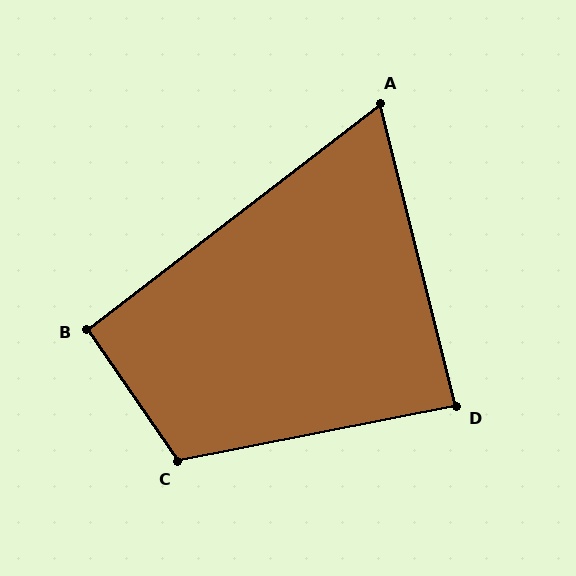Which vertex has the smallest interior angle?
A, at approximately 67 degrees.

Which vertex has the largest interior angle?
C, at approximately 113 degrees.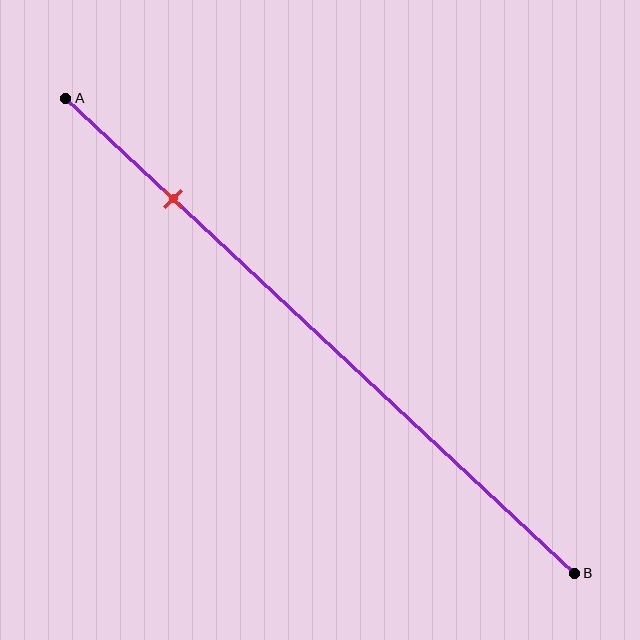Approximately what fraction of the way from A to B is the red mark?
The red mark is approximately 20% of the way from A to B.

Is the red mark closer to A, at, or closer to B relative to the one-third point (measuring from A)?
The red mark is closer to point A than the one-third point of segment AB.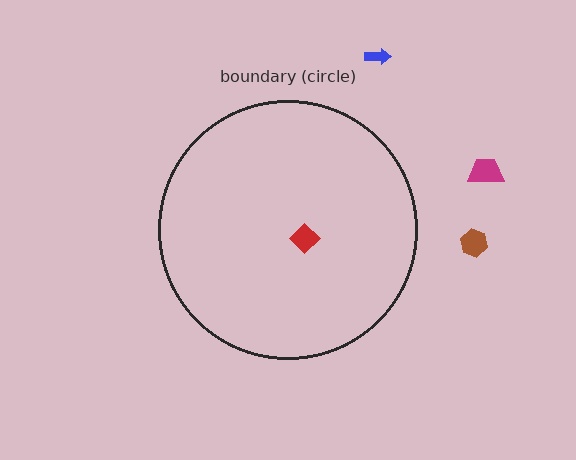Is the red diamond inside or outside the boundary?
Inside.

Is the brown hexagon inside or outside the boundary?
Outside.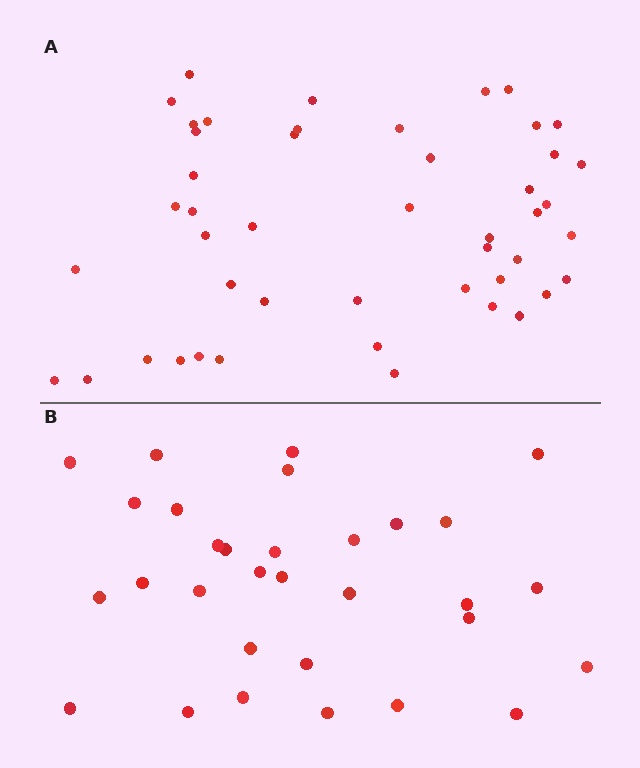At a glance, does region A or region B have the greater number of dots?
Region A (the top region) has more dots.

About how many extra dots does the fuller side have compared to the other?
Region A has approximately 15 more dots than region B.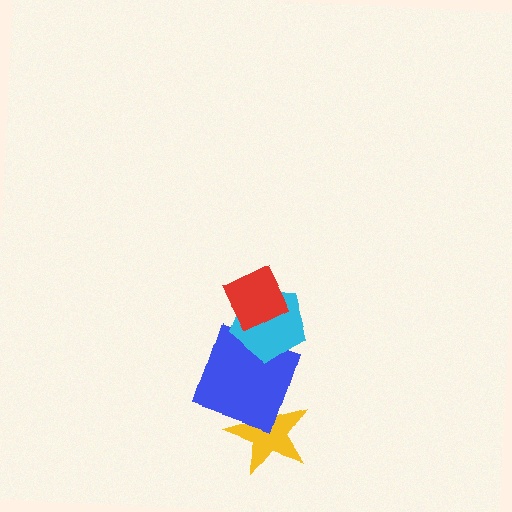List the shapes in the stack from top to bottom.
From top to bottom: the red diamond, the cyan pentagon, the blue square, the yellow star.